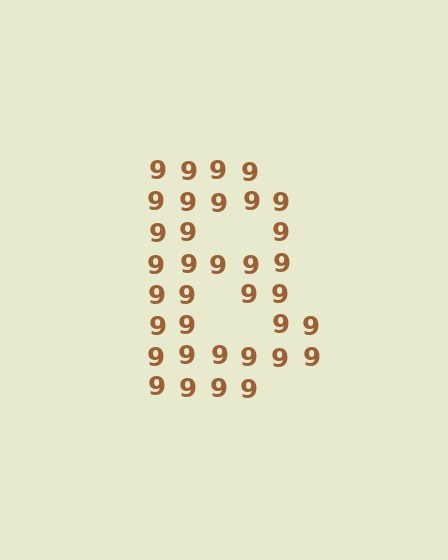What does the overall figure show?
The overall figure shows the letter B.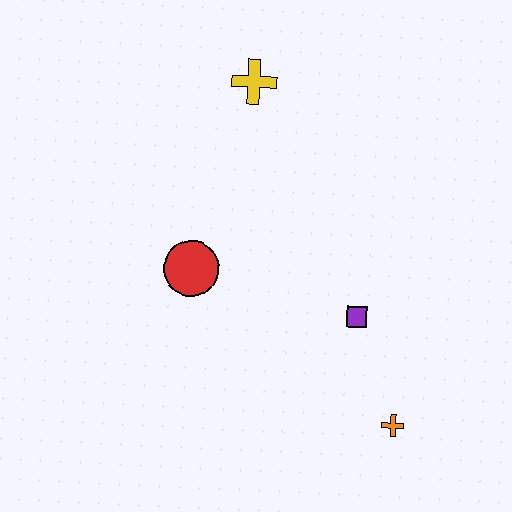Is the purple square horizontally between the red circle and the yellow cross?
No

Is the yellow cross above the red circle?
Yes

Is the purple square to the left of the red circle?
No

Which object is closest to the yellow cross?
The red circle is closest to the yellow cross.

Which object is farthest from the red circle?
The orange cross is farthest from the red circle.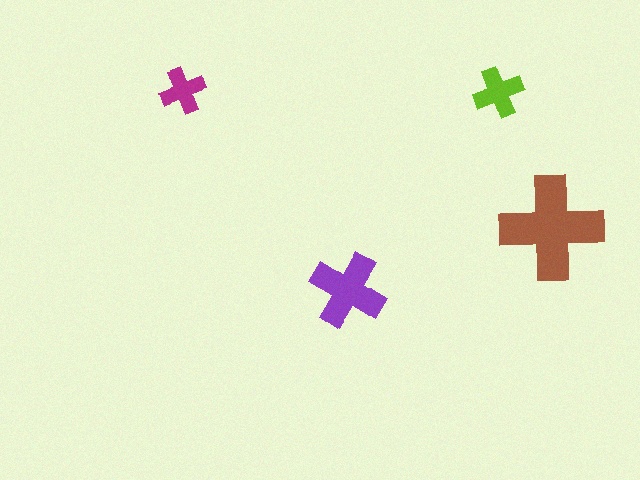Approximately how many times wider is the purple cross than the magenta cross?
About 1.5 times wider.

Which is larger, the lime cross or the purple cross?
The purple one.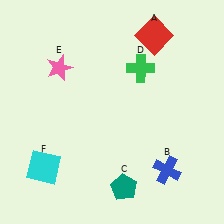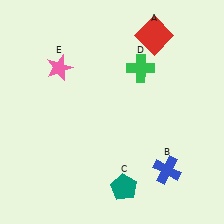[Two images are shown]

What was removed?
The cyan square (F) was removed in Image 2.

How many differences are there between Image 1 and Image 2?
There is 1 difference between the two images.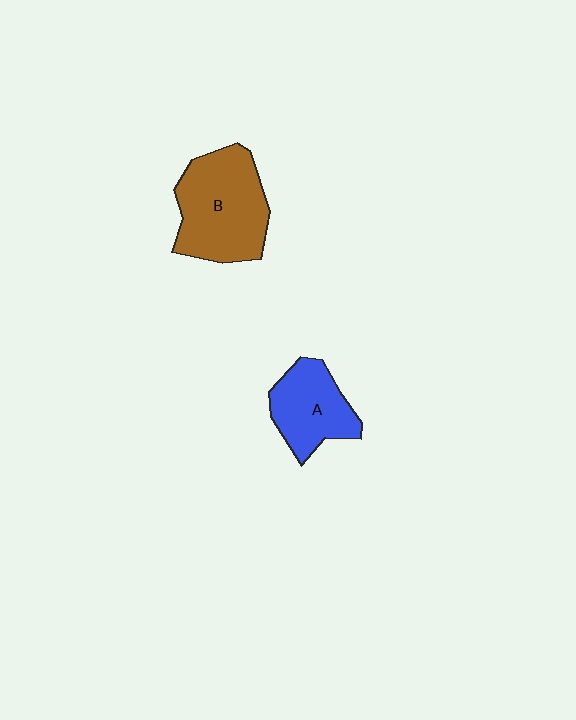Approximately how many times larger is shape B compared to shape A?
Approximately 1.5 times.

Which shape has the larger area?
Shape B (brown).